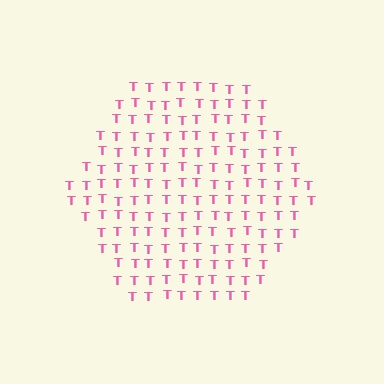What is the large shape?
The large shape is a hexagon.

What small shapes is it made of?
It is made of small letter T's.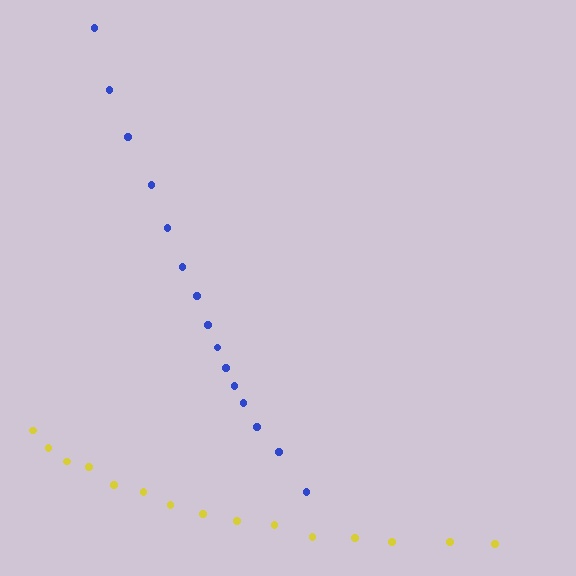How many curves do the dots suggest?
There are 2 distinct paths.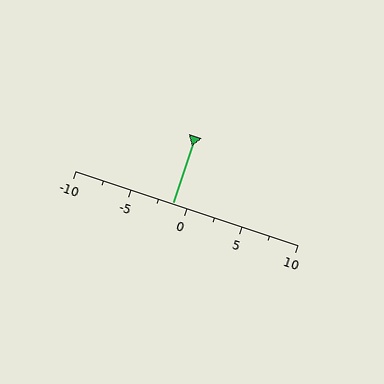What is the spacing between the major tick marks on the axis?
The major ticks are spaced 5 apart.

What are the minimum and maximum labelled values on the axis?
The axis runs from -10 to 10.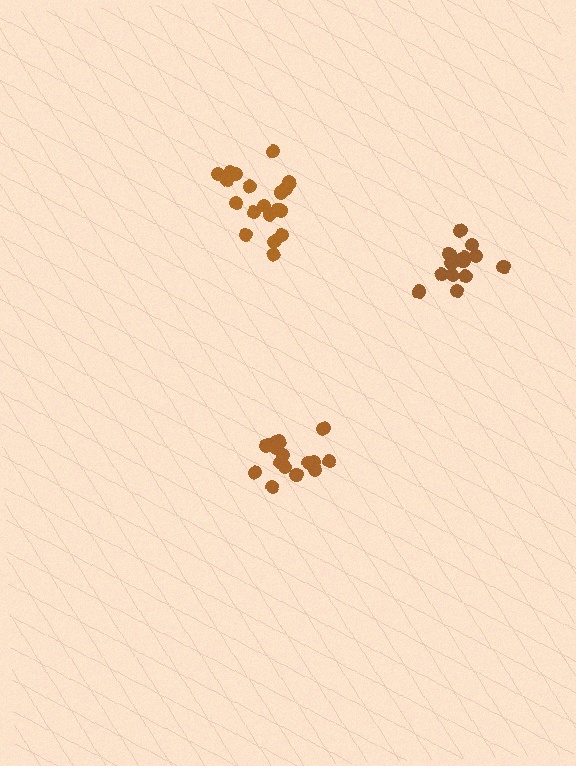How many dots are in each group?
Group 1: 19 dots, Group 2: 16 dots, Group 3: 14 dots (49 total).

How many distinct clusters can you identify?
There are 3 distinct clusters.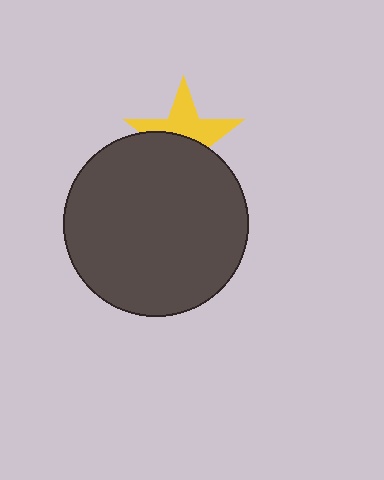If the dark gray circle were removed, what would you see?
You would see the complete yellow star.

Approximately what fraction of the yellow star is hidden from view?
Roughly 51% of the yellow star is hidden behind the dark gray circle.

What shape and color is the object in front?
The object in front is a dark gray circle.